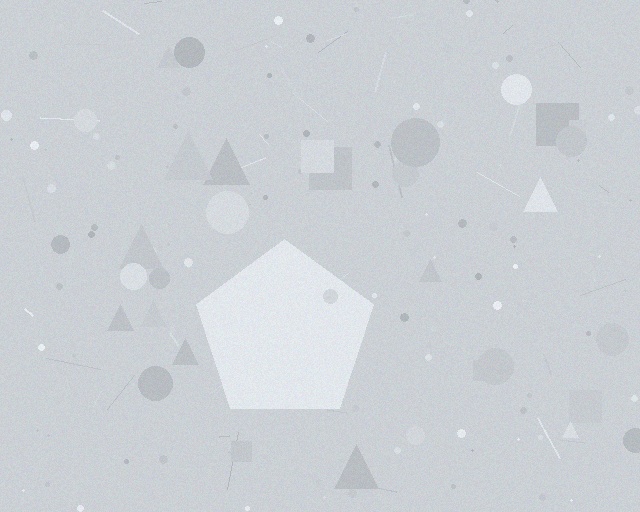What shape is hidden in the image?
A pentagon is hidden in the image.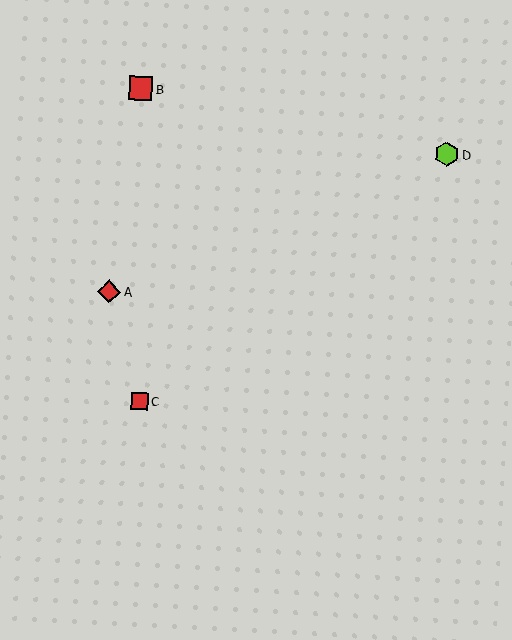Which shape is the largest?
The lime hexagon (labeled D) is the largest.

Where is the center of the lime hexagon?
The center of the lime hexagon is at (447, 154).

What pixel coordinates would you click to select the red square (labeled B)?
Click at (141, 88) to select the red square B.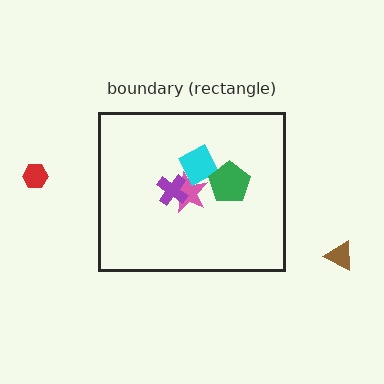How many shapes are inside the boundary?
4 inside, 2 outside.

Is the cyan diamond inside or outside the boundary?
Inside.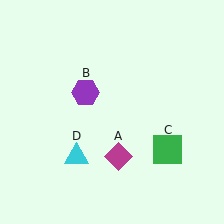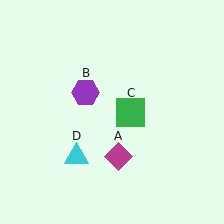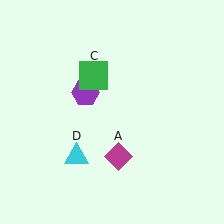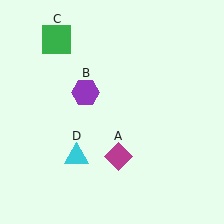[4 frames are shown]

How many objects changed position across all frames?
1 object changed position: green square (object C).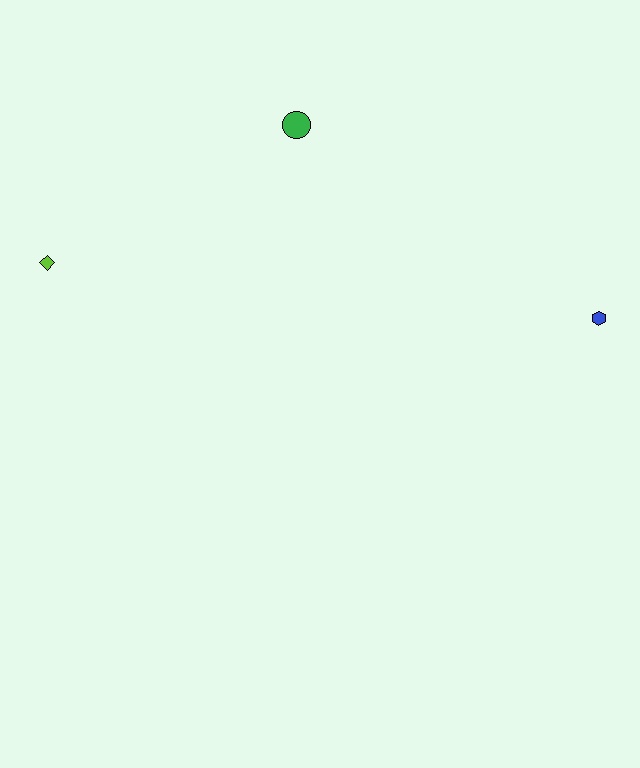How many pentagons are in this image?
There are no pentagons.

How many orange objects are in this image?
There are no orange objects.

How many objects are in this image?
There are 3 objects.